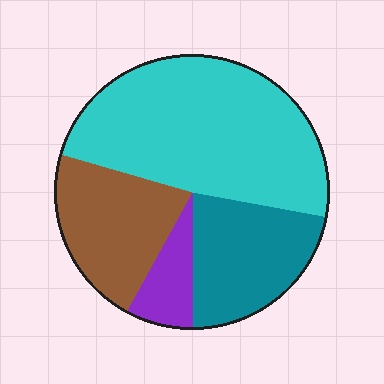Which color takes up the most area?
Cyan, at roughly 50%.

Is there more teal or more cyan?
Cyan.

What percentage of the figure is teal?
Teal takes up about one fifth (1/5) of the figure.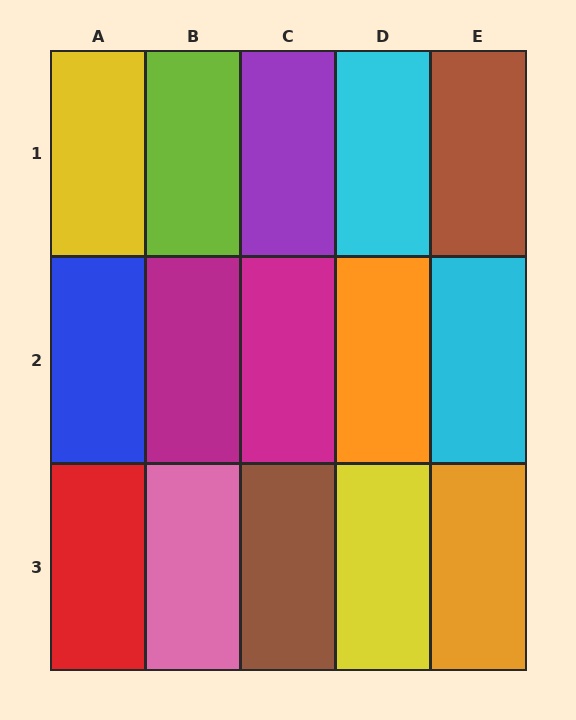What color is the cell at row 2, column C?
Magenta.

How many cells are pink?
1 cell is pink.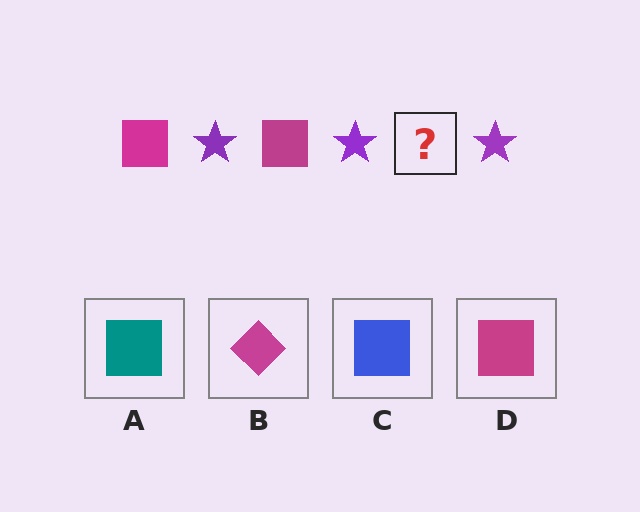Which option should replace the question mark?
Option D.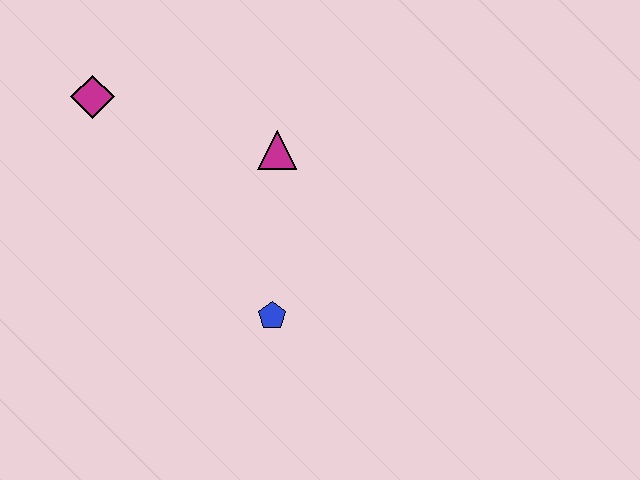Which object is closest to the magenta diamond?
The magenta triangle is closest to the magenta diamond.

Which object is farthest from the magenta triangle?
The magenta diamond is farthest from the magenta triangle.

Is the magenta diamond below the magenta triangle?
No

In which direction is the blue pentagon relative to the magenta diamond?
The blue pentagon is below the magenta diamond.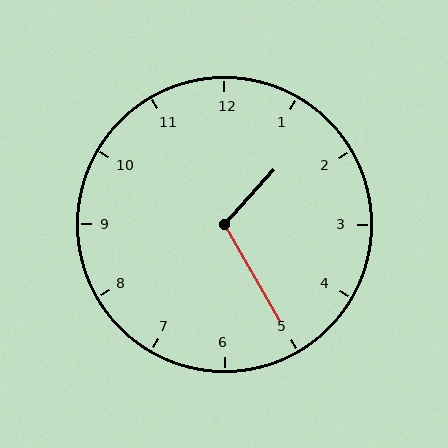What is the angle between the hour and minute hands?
Approximately 108 degrees.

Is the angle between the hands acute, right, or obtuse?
It is obtuse.